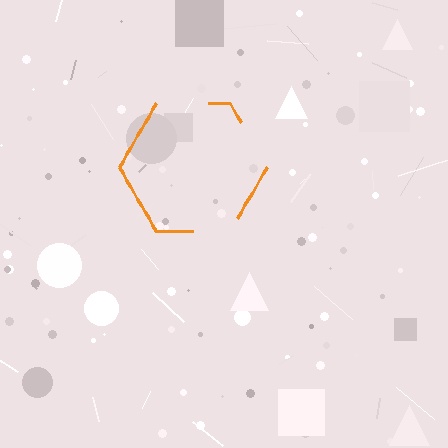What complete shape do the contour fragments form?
The contour fragments form a hexagon.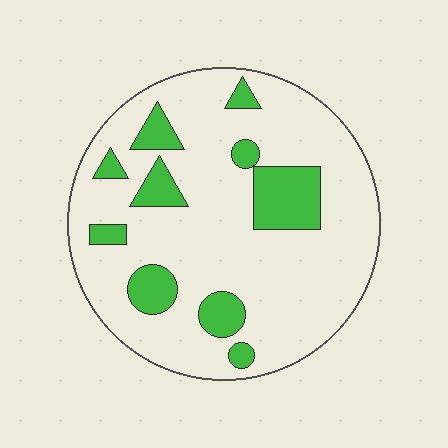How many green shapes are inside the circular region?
10.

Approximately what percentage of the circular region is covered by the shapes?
Approximately 20%.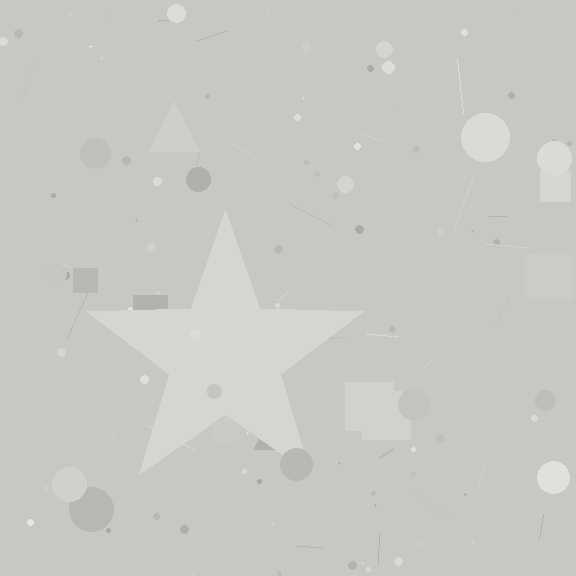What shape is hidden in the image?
A star is hidden in the image.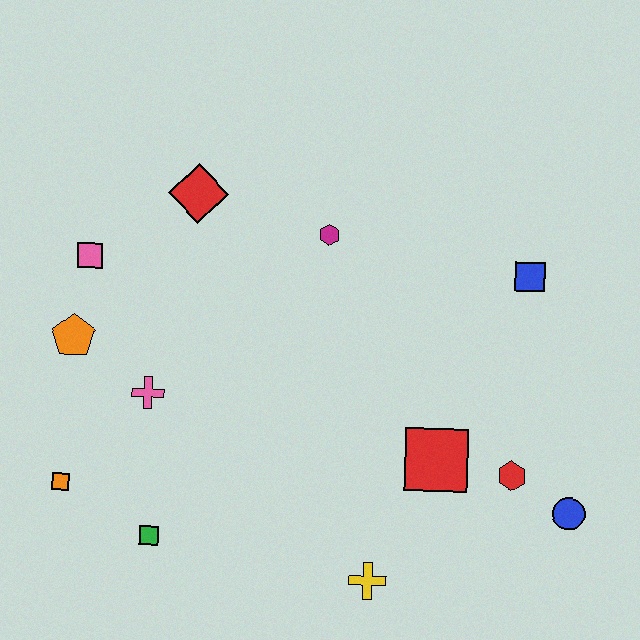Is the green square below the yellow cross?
No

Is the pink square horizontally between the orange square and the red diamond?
Yes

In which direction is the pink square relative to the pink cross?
The pink square is above the pink cross.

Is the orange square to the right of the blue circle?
No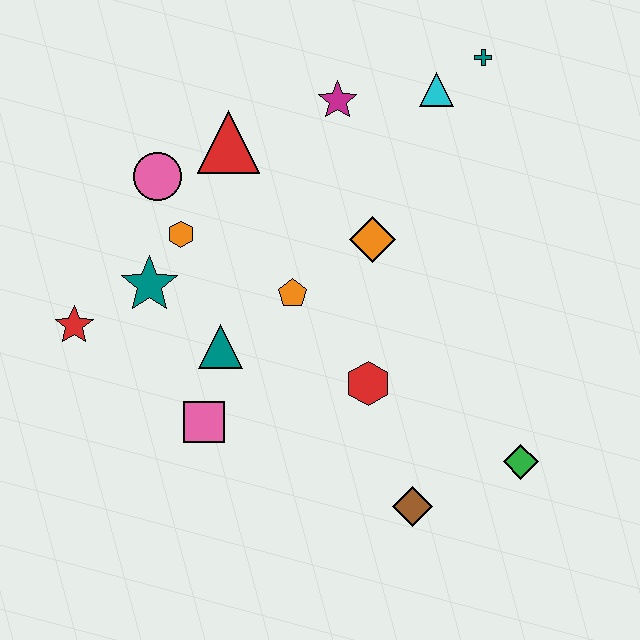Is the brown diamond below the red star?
Yes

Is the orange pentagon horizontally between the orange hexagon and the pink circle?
No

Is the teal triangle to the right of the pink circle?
Yes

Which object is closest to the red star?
The teal star is closest to the red star.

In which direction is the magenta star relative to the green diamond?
The magenta star is above the green diamond.